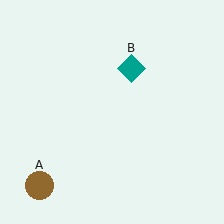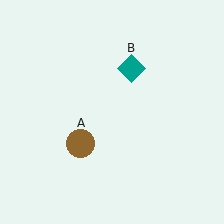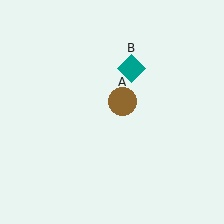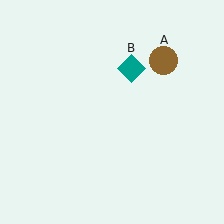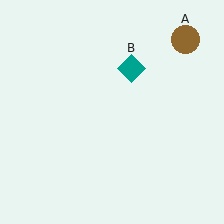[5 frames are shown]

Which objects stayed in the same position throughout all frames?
Teal diamond (object B) remained stationary.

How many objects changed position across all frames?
1 object changed position: brown circle (object A).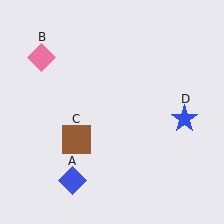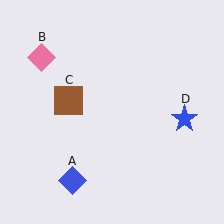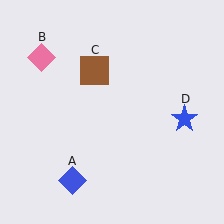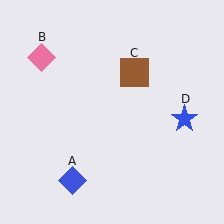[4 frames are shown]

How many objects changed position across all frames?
1 object changed position: brown square (object C).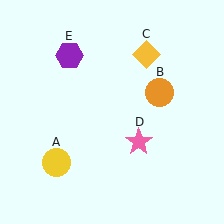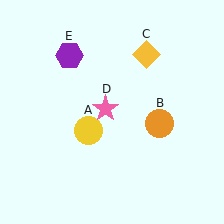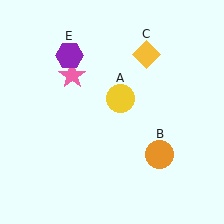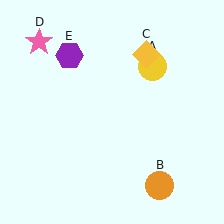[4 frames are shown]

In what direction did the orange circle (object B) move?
The orange circle (object B) moved down.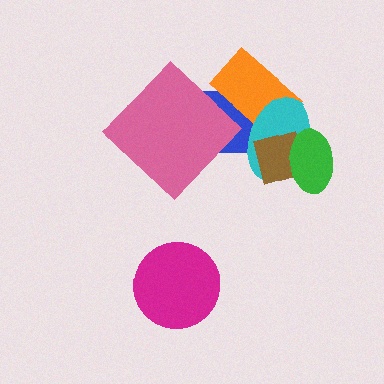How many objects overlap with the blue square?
3 objects overlap with the blue square.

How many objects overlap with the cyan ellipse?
4 objects overlap with the cyan ellipse.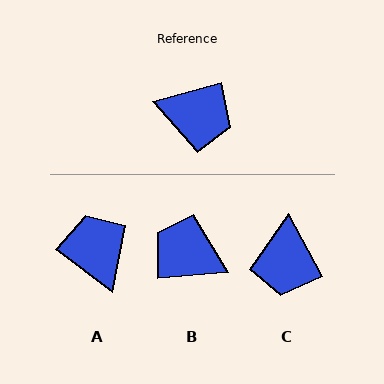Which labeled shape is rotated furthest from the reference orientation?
B, about 169 degrees away.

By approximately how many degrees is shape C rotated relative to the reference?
Approximately 77 degrees clockwise.